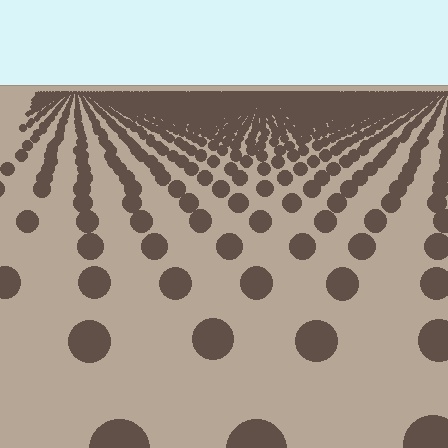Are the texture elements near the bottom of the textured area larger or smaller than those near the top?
Larger. Near the bottom, elements are closer to the viewer and appear at a bigger on-screen size.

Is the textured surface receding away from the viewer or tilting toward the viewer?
The surface is receding away from the viewer. Texture elements get smaller and denser toward the top.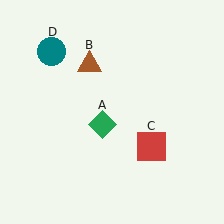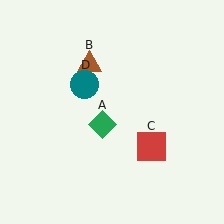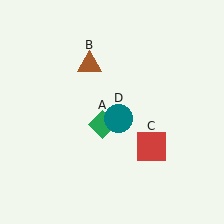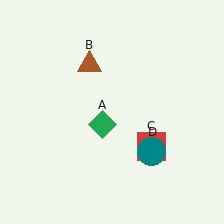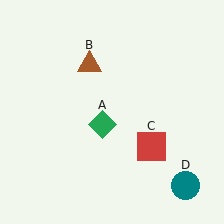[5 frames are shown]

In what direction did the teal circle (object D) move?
The teal circle (object D) moved down and to the right.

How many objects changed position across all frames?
1 object changed position: teal circle (object D).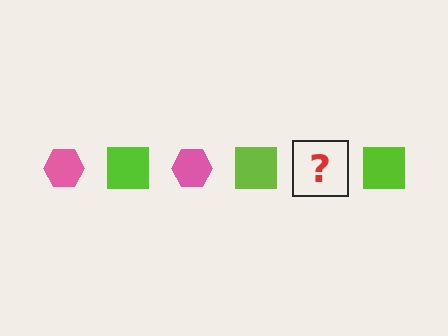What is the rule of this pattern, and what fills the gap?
The rule is that the pattern alternates between pink hexagon and lime square. The gap should be filled with a pink hexagon.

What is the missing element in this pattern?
The missing element is a pink hexagon.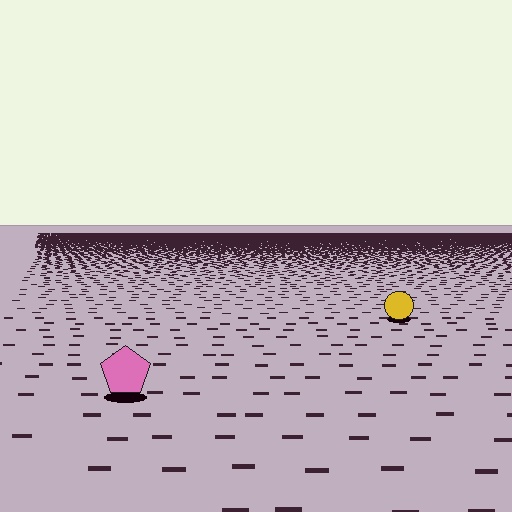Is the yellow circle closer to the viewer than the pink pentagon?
No. The pink pentagon is closer — you can tell from the texture gradient: the ground texture is coarser near it.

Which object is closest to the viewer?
The pink pentagon is closest. The texture marks near it are larger and more spread out.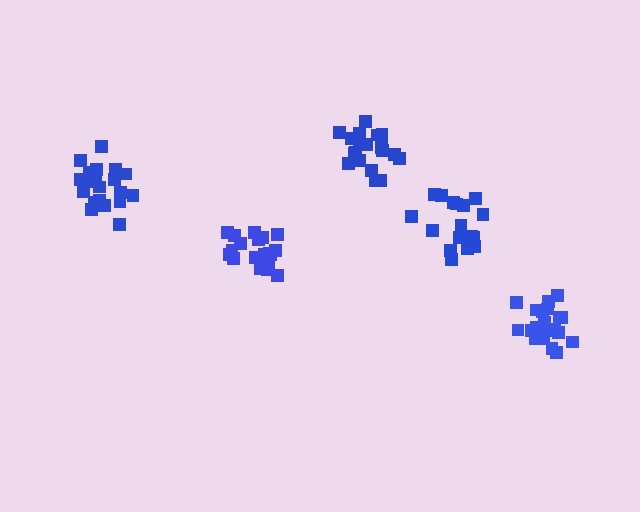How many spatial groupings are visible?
There are 5 spatial groupings.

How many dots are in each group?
Group 1: 21 dots, Group 2: 21 dots, Group 3: 19 dots, Group 4: 20 dots, Group 5: 20 dots (101 total).